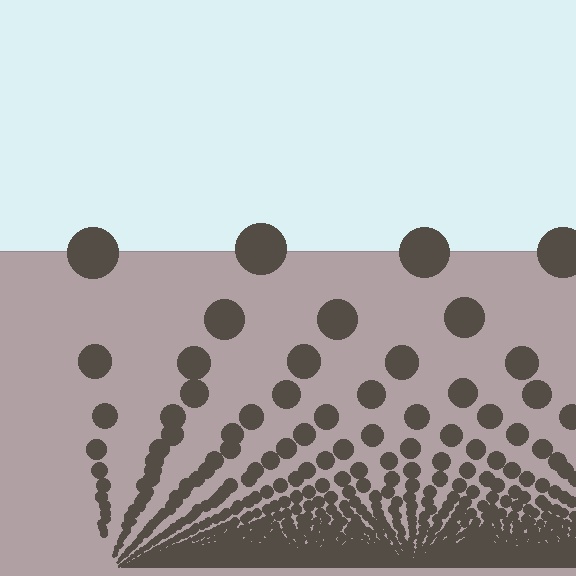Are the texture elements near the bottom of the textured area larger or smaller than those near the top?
Smaller. The gradient is inverted — elements near the bottom are smaller and denser.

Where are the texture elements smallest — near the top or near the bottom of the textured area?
Near the bottom.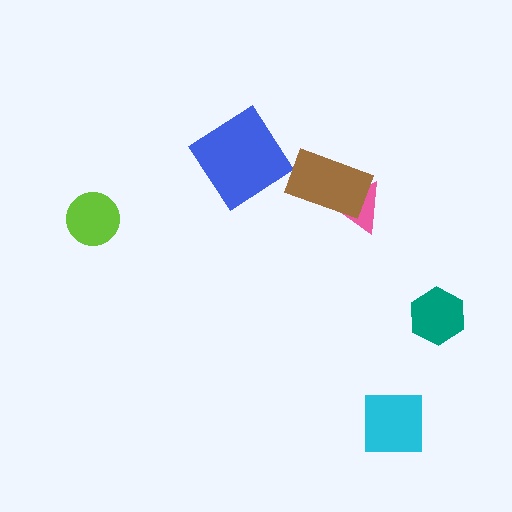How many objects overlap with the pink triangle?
1 object overlaps with the pink triangle.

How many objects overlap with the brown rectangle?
1 object overlaps with the brown rectangle.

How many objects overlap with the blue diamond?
0 objects overlap with the blue diamond.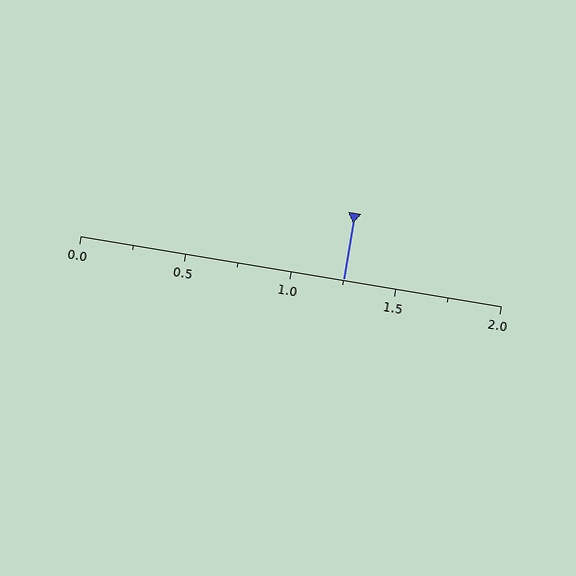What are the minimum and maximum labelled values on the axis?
The axis runs from 0.0 to 2.0.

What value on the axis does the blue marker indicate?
The marker indicates approximately 1.25.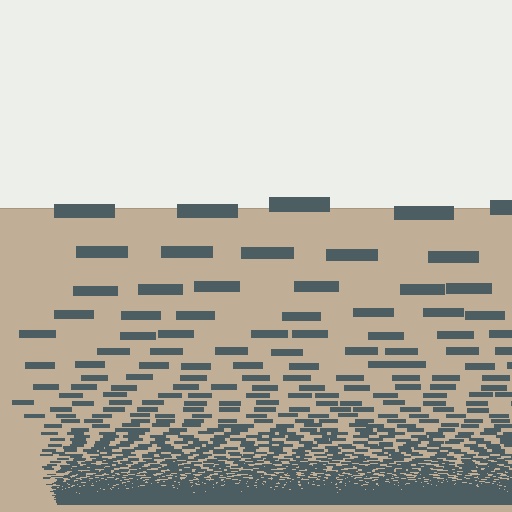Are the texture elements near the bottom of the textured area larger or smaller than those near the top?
Smaller. The gradient is inverted — elements near the bottom are smaller and denser.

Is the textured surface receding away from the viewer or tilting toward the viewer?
The surface appears to tilt toward the viewer. Texture elements get larger and sparser toward the top.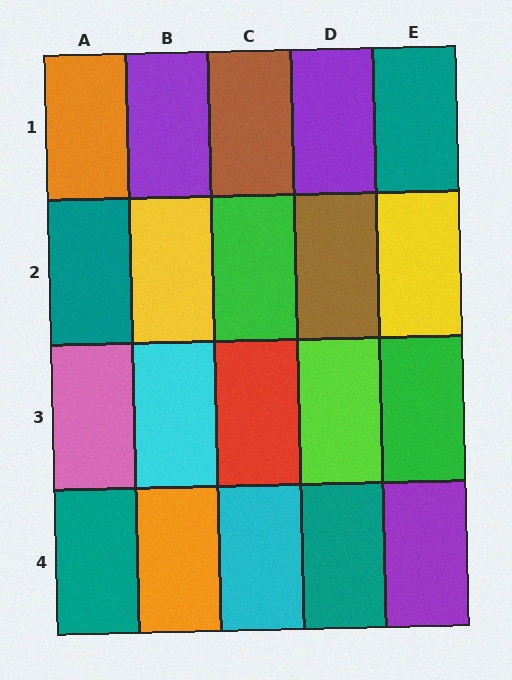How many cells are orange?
2 cells are orange.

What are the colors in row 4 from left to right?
Teal, orange, cyan, teal, purple.